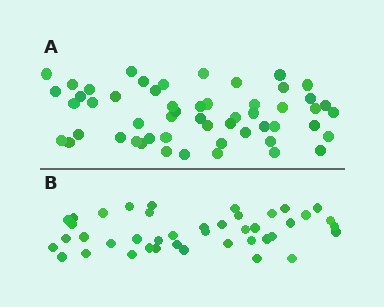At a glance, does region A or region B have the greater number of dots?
Region A (the top region) has more dots.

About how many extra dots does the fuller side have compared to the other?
Region A has roughly 12 or so more dots than region B.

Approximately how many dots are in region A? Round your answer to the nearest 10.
About 50 dots. (The exact count is 54, which rounds to 50.)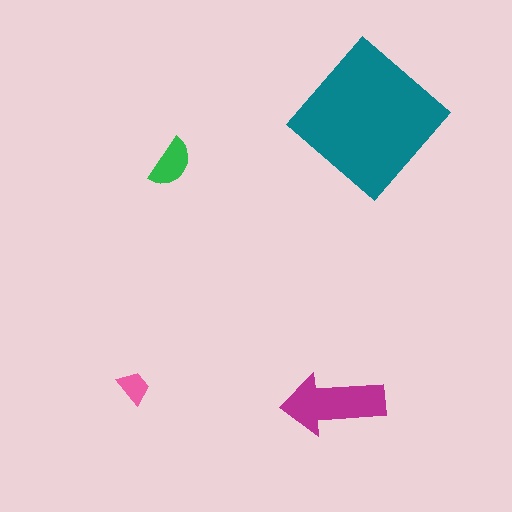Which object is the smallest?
The pink trapezoid.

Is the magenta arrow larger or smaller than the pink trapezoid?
Larger.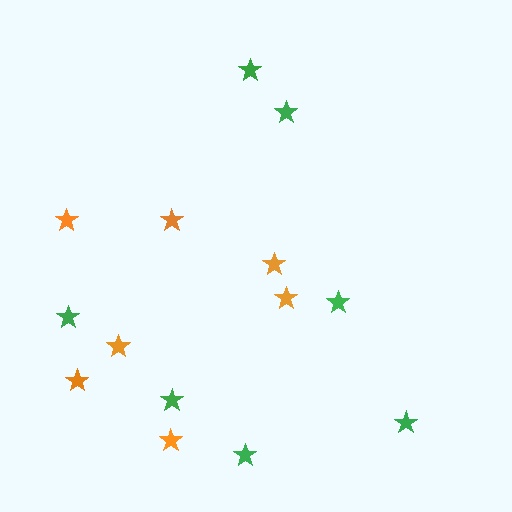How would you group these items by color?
There are 2 groups: one group of orange stars (7) and one group of green stars (7).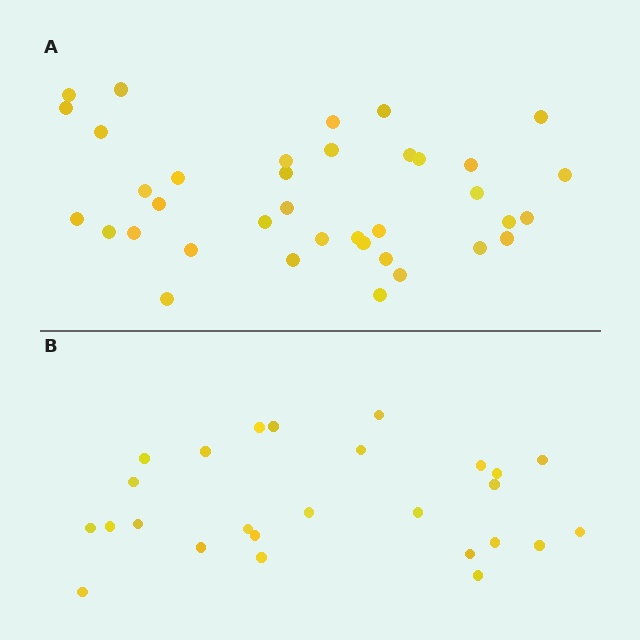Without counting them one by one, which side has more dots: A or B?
Region A (the top region) has more dots.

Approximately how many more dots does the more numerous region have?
Region A has roughly 12 or so more dots than region B.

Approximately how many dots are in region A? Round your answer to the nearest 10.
About 40 dots. (The exact count is 37, which rounds to 40.)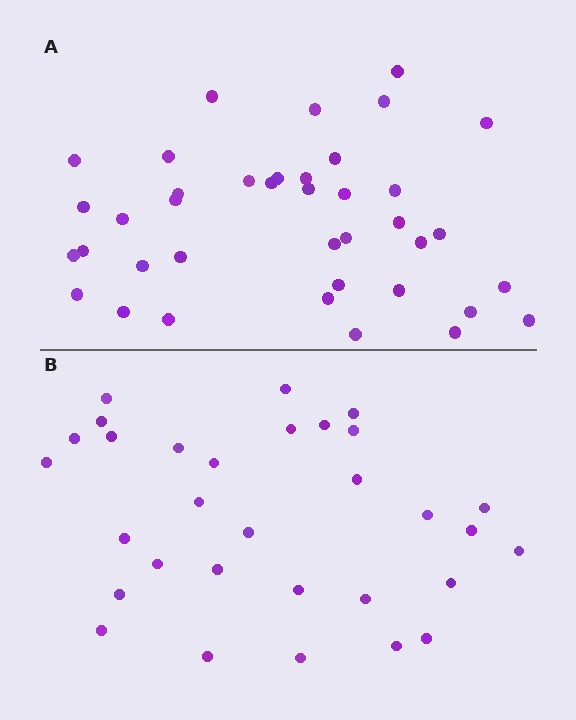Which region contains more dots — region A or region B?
Region A (the top region) has more dots.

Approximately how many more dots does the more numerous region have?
Region A has roughly 8 or so more dots than region B.